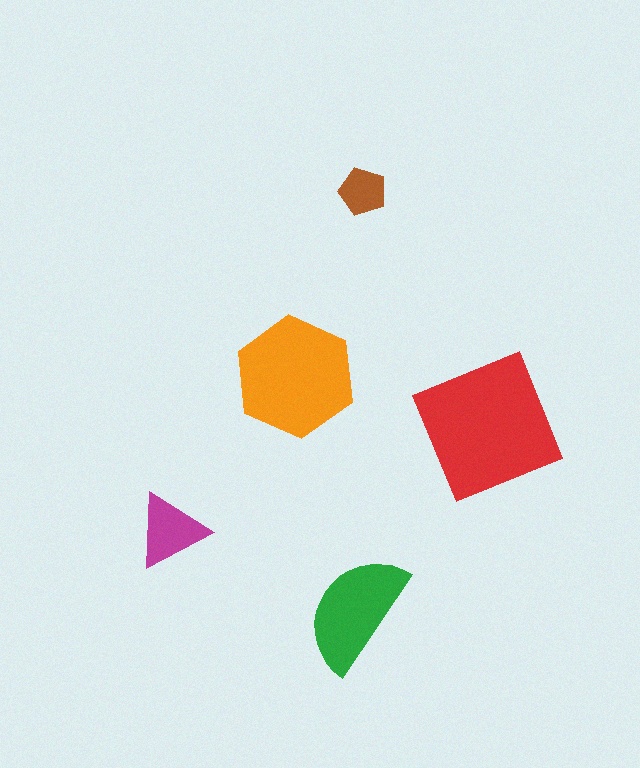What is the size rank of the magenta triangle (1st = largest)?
4th.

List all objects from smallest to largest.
The brown pentagon, the magenta triangle, the green semicircle, the orange hexagon, the red square.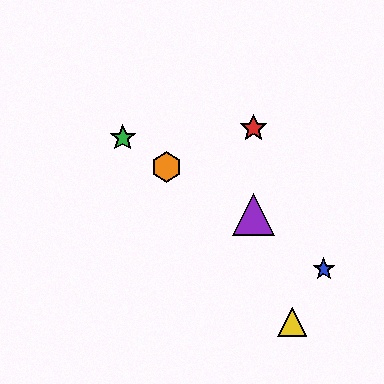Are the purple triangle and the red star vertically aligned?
Yes, both are at x≈253.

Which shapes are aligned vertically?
The red star, the purple triangle are aligned vertically.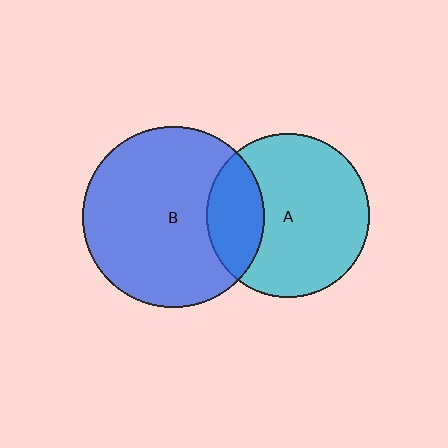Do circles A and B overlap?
Yes.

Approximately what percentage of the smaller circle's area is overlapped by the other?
Approximately 25%.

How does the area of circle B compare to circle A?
Approximately 1.2 times.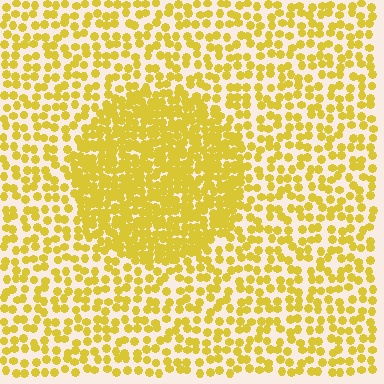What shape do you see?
I see a circle.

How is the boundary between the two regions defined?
The boundary is defined by a change in element density (approximately 2.1x ratio). All elements are the same color, size, and shape.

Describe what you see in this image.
The image contains small yellow elements arranged at two different densities. A circle-shaped region is visible where the elements are more densely packed than the surrounding area.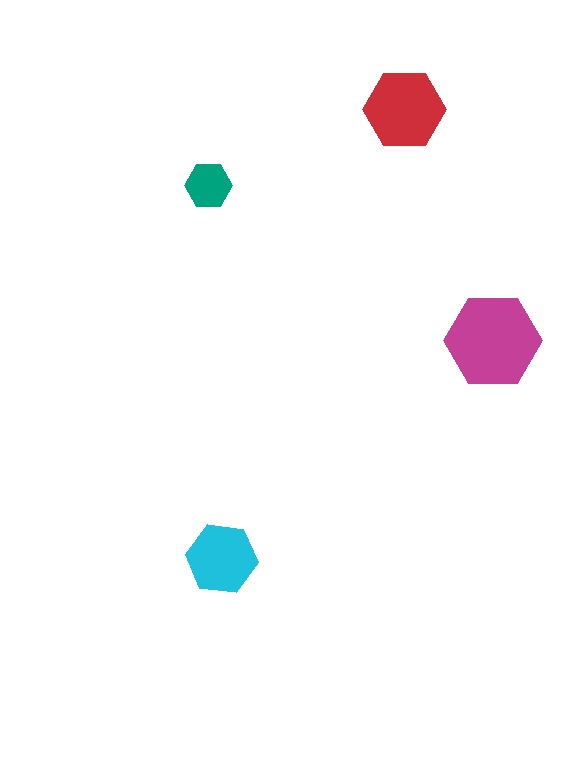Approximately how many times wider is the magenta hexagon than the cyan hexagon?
About 1.5 times wider.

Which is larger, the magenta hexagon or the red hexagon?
The magenta one.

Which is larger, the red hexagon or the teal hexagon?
The red one.